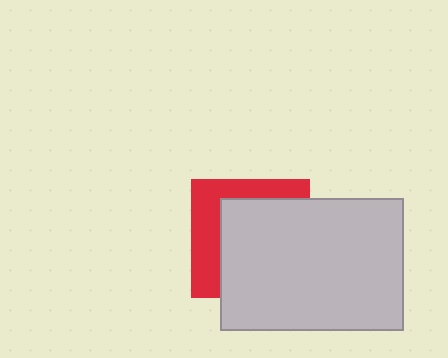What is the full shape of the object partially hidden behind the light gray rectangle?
The partially hidden object is a red square.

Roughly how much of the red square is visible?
A small part of it is visible (roughly 35%).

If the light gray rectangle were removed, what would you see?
You would see the complete red square.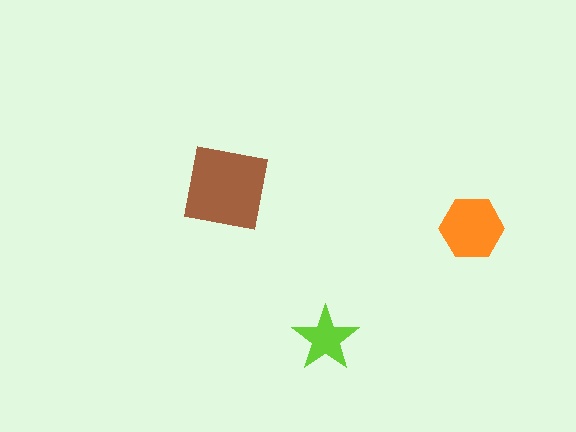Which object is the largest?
The brown square.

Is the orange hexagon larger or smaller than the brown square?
Smaller.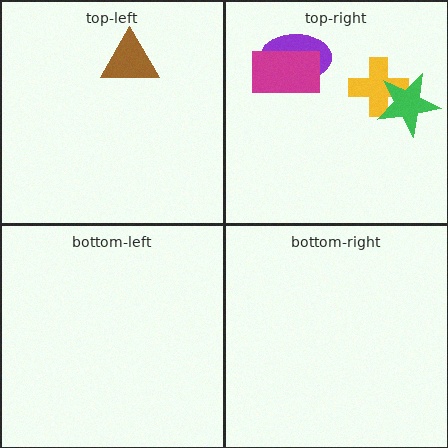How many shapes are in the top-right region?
4.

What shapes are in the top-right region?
The yellow cross, the purple ellipse, the green star, the magenta rectangle.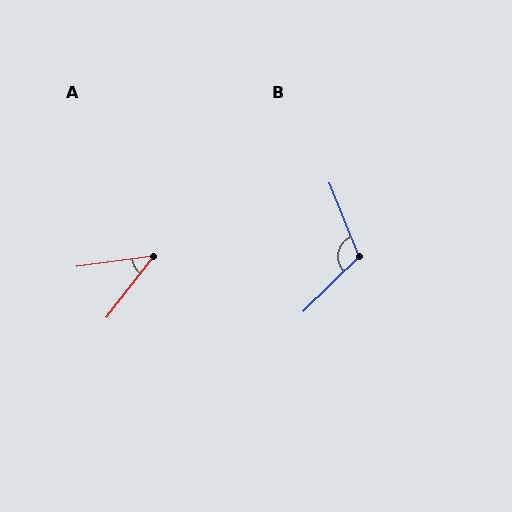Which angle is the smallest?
A, at approximately 44 degrees.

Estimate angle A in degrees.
Approximately 44 degrees.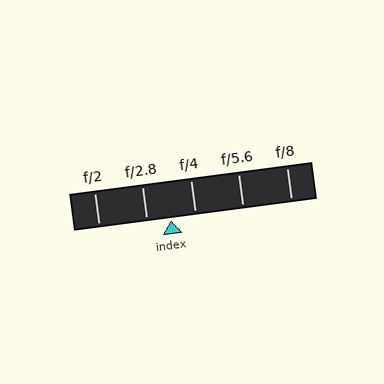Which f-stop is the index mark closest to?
The index mark is closest to f/2.8.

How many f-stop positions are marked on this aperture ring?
There are 5 f-stop positions marked.